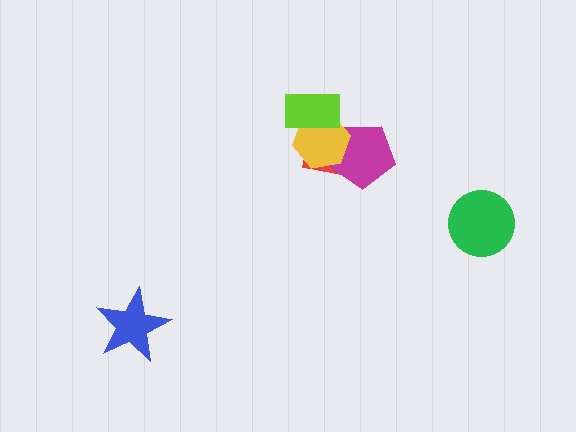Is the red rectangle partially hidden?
Yes, it is partially covered by another shape.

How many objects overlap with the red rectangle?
3 objects overlap with the red rectangle.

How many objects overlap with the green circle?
0 objects overlap with the green circle.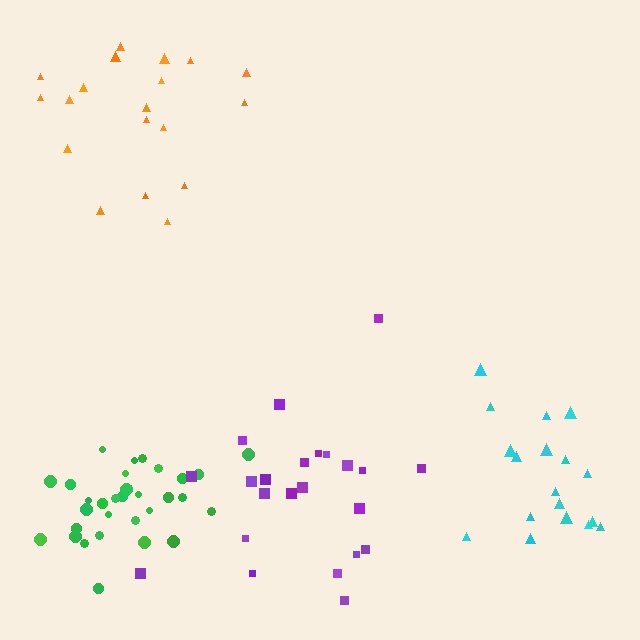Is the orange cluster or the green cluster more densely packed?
Green.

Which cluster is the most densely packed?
Green.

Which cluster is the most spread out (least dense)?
Orange.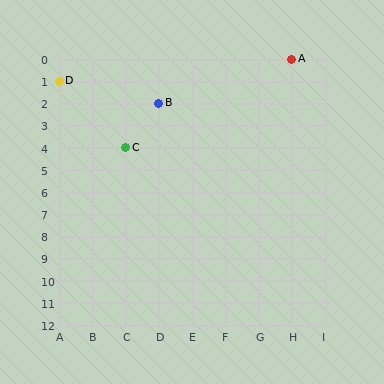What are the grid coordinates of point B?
Point B is at grid coordinates (D, 2).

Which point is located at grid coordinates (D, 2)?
Point B is at (D, 2).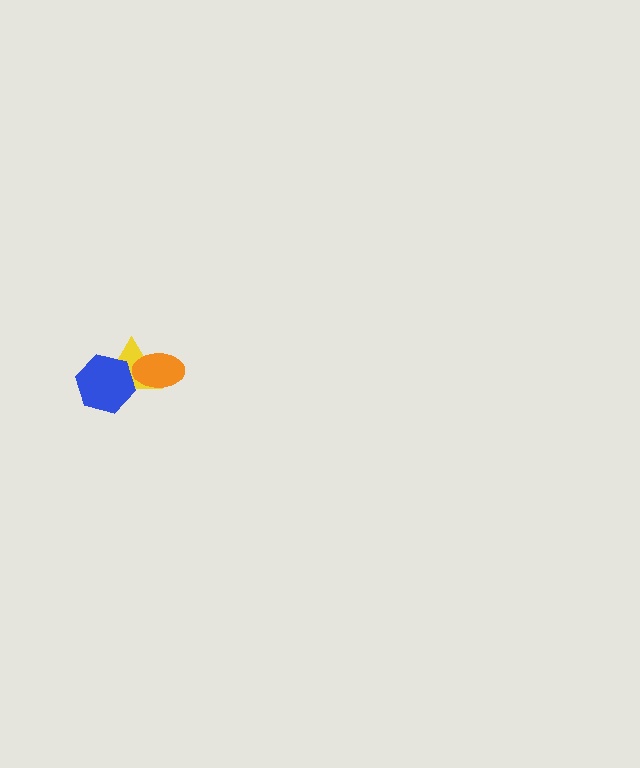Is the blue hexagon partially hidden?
No, no other shape covers it.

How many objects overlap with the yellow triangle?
2 objects overlap with the yellow triangle.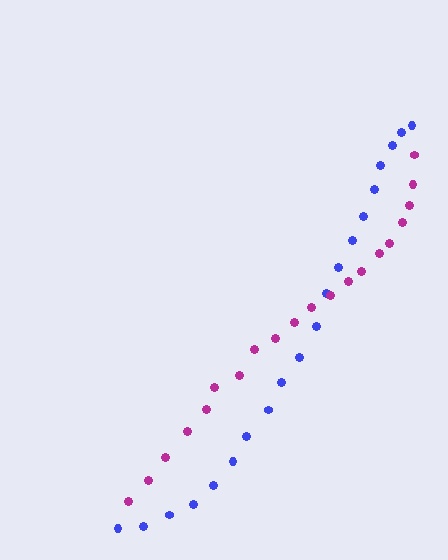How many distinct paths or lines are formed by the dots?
There are 2 distinct paths.